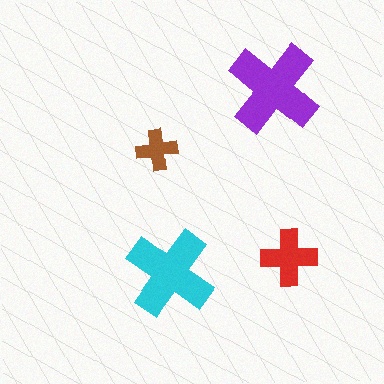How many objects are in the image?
There are 4 objects in the image.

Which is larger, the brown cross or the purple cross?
The purple one.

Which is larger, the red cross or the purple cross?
The purple one.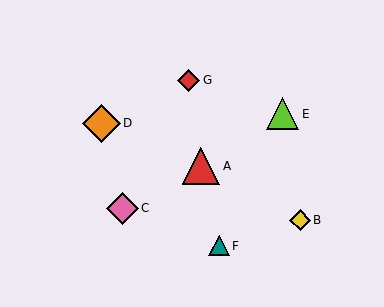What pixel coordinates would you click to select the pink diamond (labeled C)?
Click at (122, 208) to select the pink diamond C.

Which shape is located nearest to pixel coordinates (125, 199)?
The pink diamond (labeled C) at (122, 208) is nearest to that location.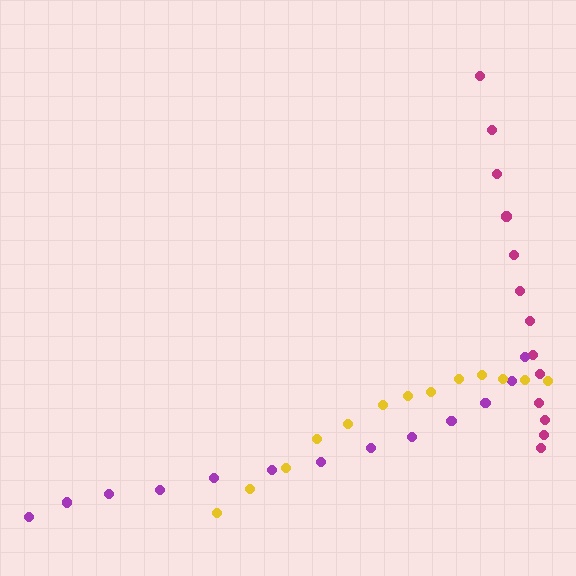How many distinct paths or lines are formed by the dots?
There are 3 distinct paths.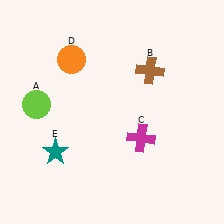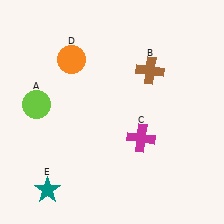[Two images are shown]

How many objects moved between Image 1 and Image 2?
1 object moved between the two images.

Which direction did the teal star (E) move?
The teal star (E) moved down.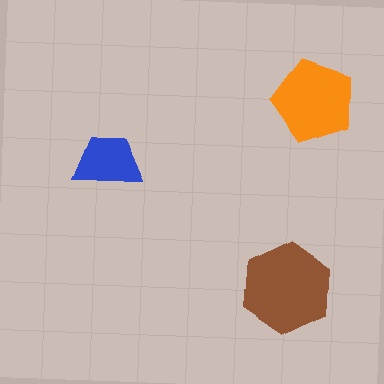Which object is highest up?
The orange pentagon is topmost.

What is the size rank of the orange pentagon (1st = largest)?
2nd.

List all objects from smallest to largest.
The blue trapezoid, the orange pentagon, the brown hexagon.